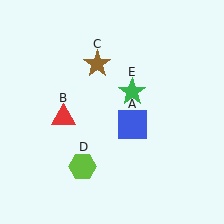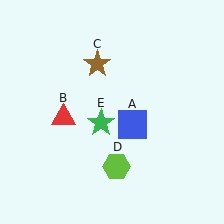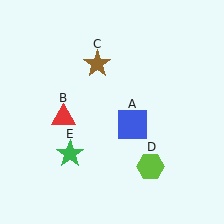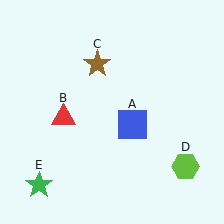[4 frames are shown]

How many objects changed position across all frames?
2 objects changed position: lime hexagon (object D), green star (object E).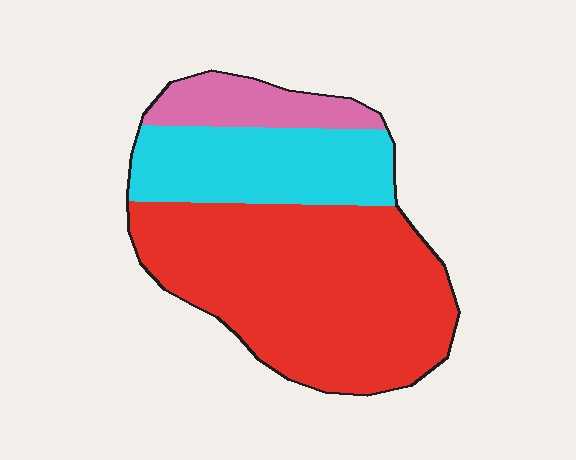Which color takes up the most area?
Red, at roughly 60%.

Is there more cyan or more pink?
Cyan.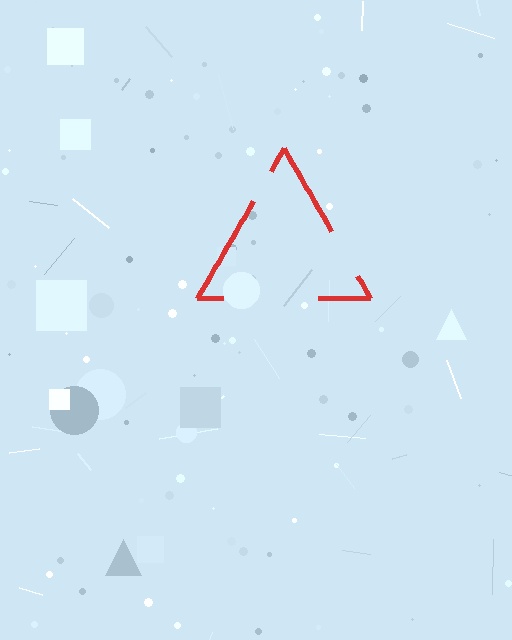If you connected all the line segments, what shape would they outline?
They would outline a triangle.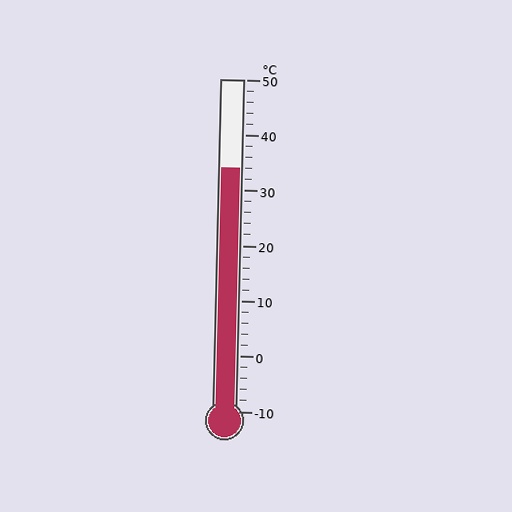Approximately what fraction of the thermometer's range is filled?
The thermometer is filled to approximately 75% of its range.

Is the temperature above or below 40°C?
The temperature is below 40°C.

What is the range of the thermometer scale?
The thermometer scale ranges from -10°C to 50°C.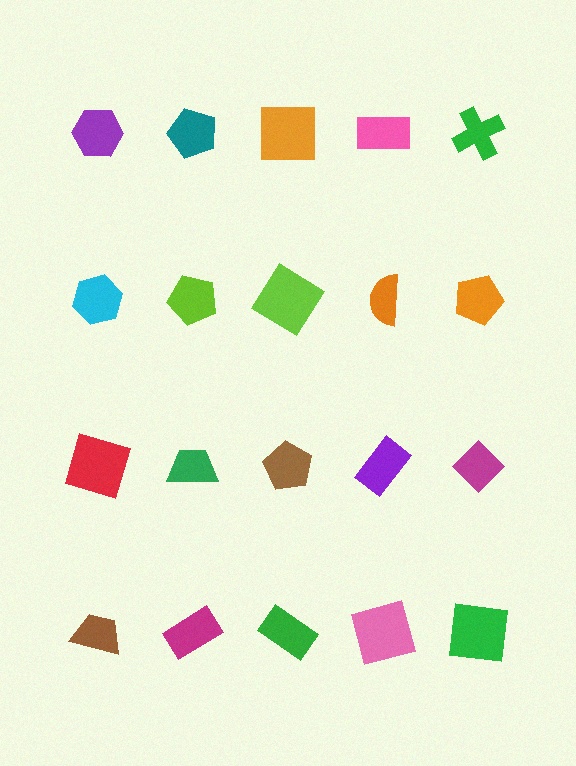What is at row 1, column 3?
An orange square.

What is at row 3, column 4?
A purple rectangle.